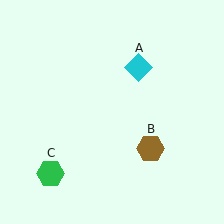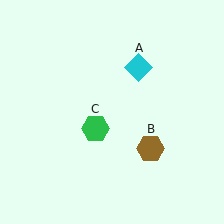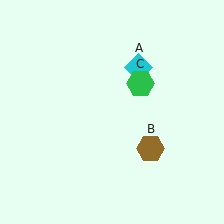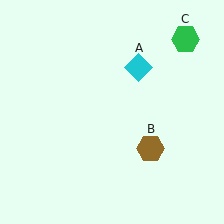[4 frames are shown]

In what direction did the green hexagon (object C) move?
The green hexagon (object C) moved up and to the right.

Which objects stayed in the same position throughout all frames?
Cyan diamond (object A) and brown hexagon (object B) remained stationary.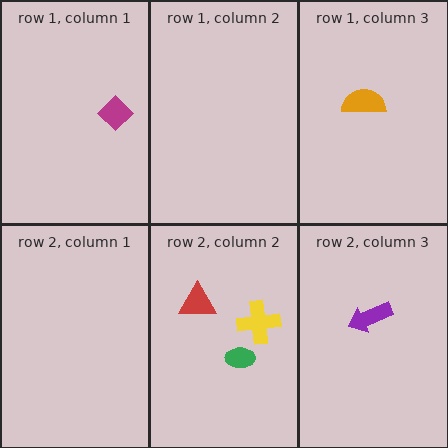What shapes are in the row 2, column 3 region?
The purple arrow.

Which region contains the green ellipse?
The row 2, column 2 region.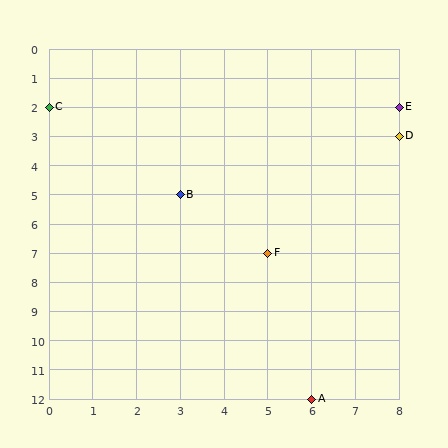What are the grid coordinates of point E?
Point E is at grid coordinates (8, 2).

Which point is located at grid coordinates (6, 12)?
Point A is at (6, 12).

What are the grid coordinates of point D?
Point D is at grid coordinates (8, 3).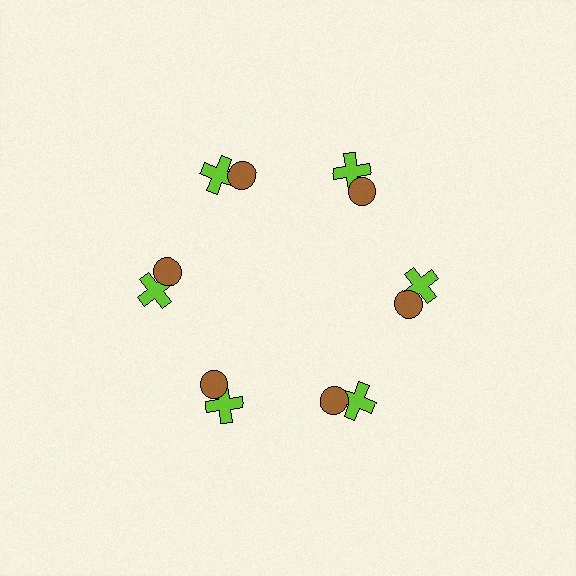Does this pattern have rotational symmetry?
Yes, this pattern has 6-fold rotational symmetry. It looks the same after rotating 60 degrees around the center.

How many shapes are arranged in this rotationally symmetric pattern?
There are 12 shapes, arranged in 6 groups of 2.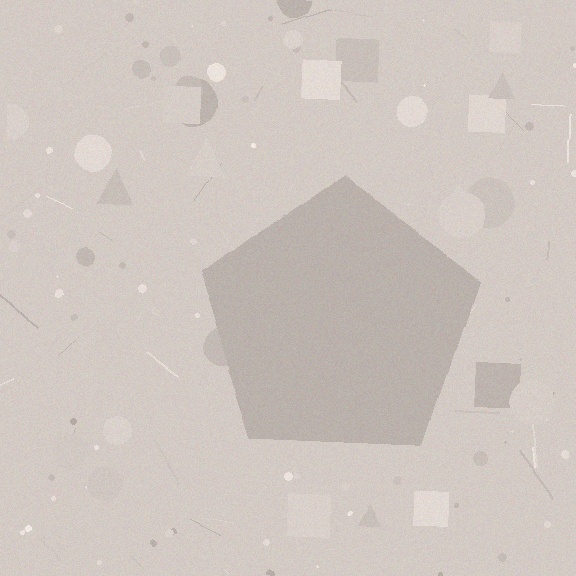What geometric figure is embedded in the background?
A pentagon is embedded in the background.